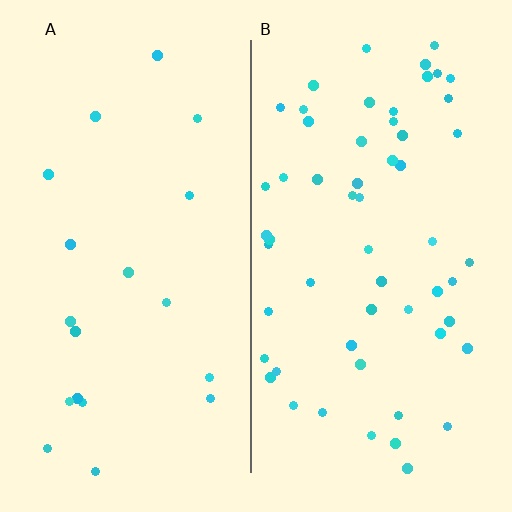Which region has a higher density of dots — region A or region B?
B (the right).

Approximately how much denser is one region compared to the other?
Approximately 3.0× — region B over region A.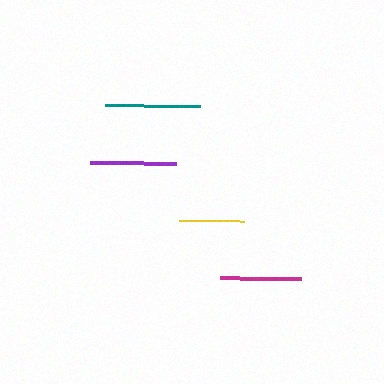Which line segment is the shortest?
The yellow line is the shortest at approximately 65 pixels.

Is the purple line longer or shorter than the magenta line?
The purple line is longer than the magenta line.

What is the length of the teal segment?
The teal segment is approximately 96 pixels long.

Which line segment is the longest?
The teal line is the longest at approximately 96 pixels.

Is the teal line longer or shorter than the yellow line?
The teal line is longer than the yellow line.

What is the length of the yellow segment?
The yellow segment is approximately 65 pixels long.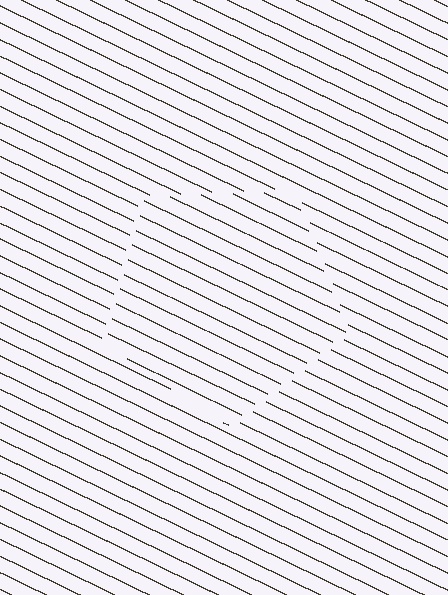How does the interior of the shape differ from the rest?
The interior of the shape contains the same grating, shifted by half a period — the contour is defined by the phase discontinuity where line-ends from the inner and outer gratings abut.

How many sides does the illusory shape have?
5 sides — the line-ends trace a pentagon.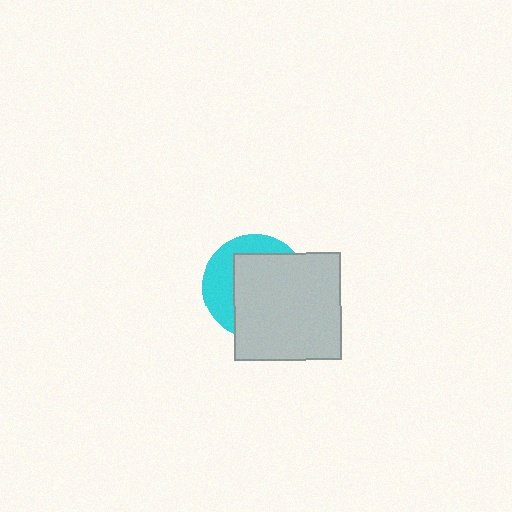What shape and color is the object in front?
The object in front is a light gray square.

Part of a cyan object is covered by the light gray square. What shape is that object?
It is a circle.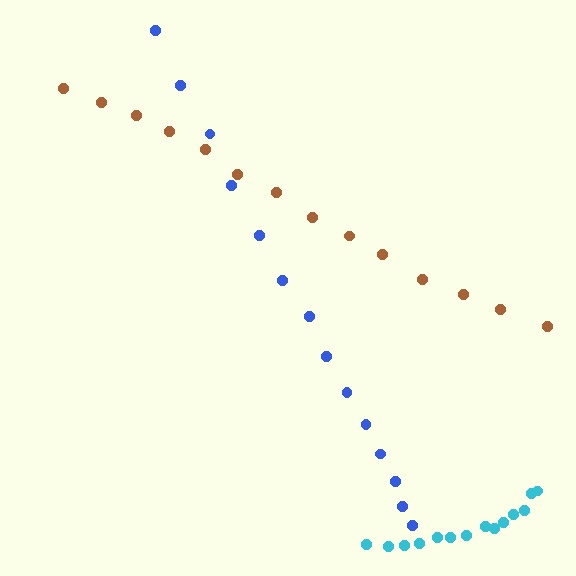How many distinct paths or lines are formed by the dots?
There are 3 distinct paths.